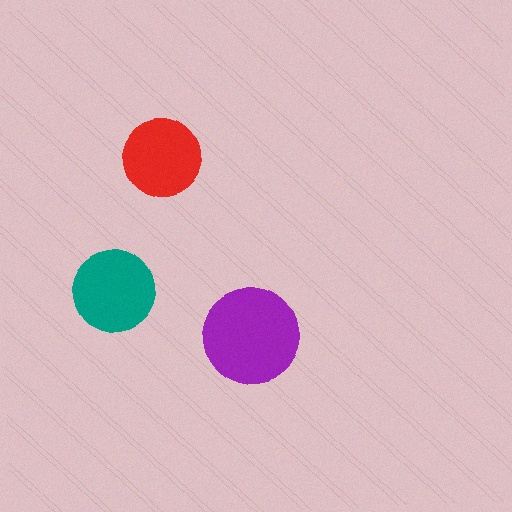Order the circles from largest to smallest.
the purple one, the teal one, the red one.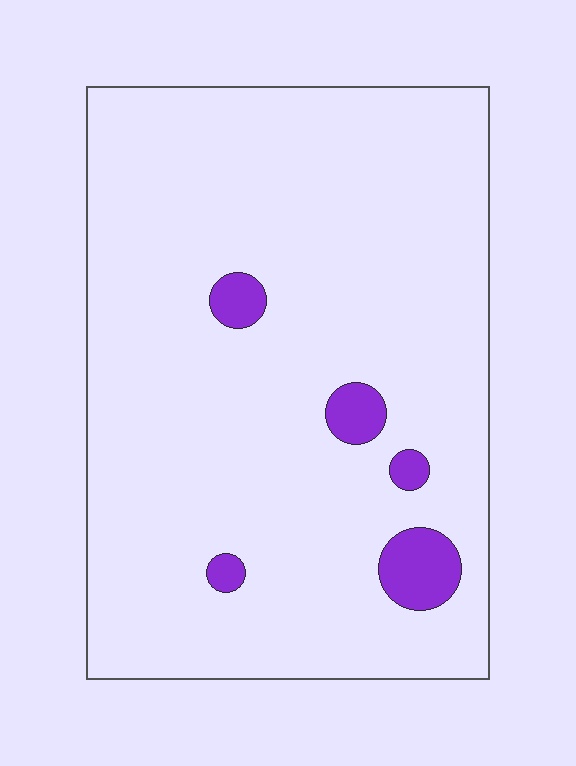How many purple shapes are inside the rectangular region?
5.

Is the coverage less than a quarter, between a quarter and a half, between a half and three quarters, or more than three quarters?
Less than a quarter.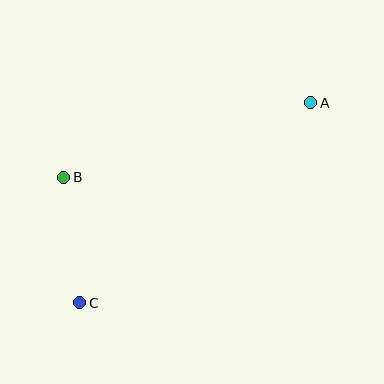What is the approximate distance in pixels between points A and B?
The distance between A and B is approximately 258 pixels.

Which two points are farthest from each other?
Points A and C are farthest from each other.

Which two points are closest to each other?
Points B and C are closest to each other.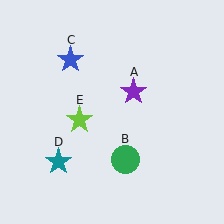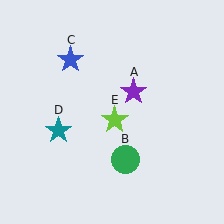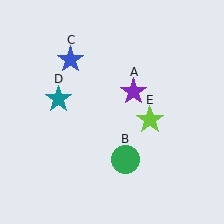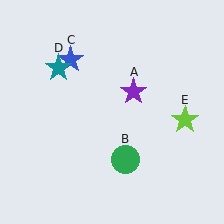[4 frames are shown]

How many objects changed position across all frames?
2 objects changed position: teal star (object D), lime star (object E).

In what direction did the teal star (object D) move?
The teal star (object D) moved up.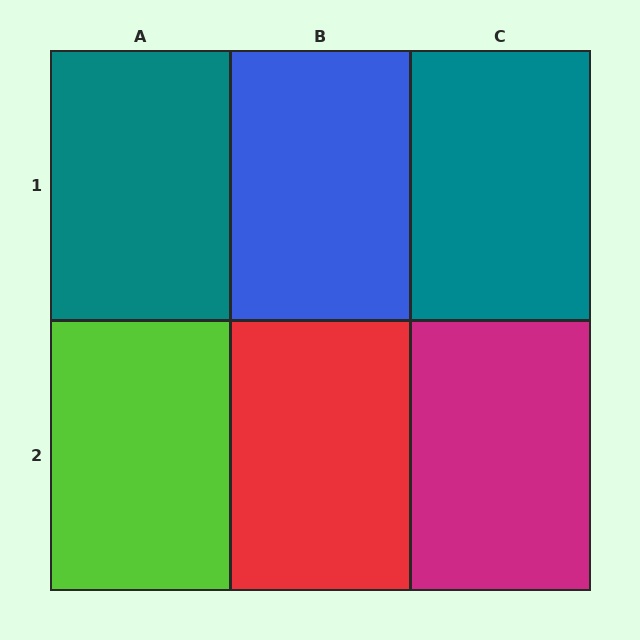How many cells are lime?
1 cell is lime.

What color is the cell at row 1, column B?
Blue.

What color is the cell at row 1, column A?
Teal.